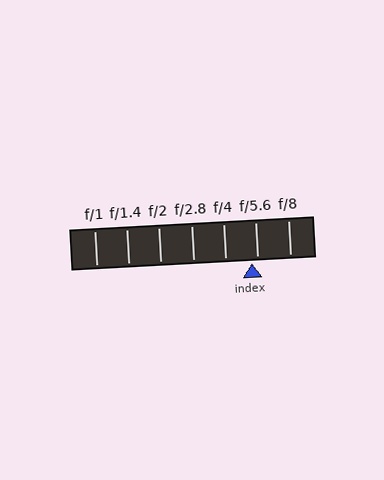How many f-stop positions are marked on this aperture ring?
There are 7 f-stop positions marked.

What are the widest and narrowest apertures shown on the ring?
The widest aperture shown is f/1 and the narrowest is f/8.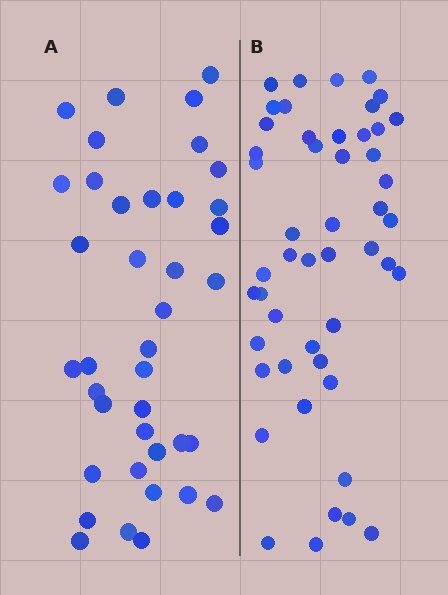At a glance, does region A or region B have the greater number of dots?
Region B (the right region) has more dots.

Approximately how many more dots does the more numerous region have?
Region B has roughly 10 or so more dots than region A.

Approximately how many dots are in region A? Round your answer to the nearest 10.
About 40 dots. (The exact count is 39, which rounds to 40.)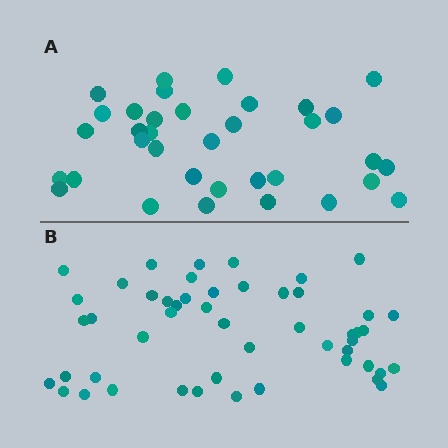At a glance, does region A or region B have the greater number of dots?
Region B (the bottom region) has more dots.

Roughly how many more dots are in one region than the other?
Region B has approximately 15 more dots than region A.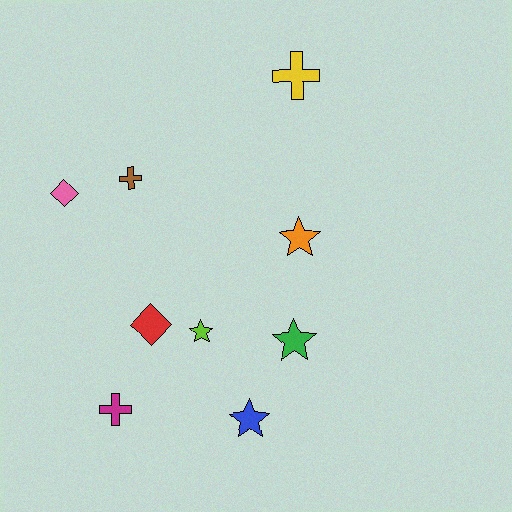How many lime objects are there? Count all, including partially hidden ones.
There is 1 lime object.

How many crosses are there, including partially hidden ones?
There are 3 crosses.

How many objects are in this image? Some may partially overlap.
There are 9 objects.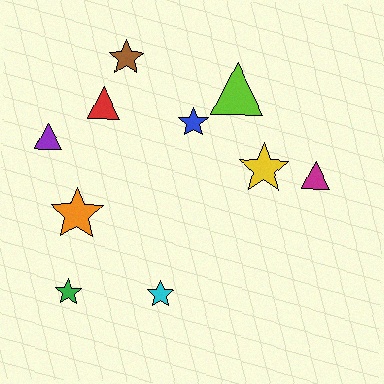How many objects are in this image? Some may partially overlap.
There are 10 objects.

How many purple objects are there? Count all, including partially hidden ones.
There is 1 purple object.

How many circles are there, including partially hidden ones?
There are no circles.